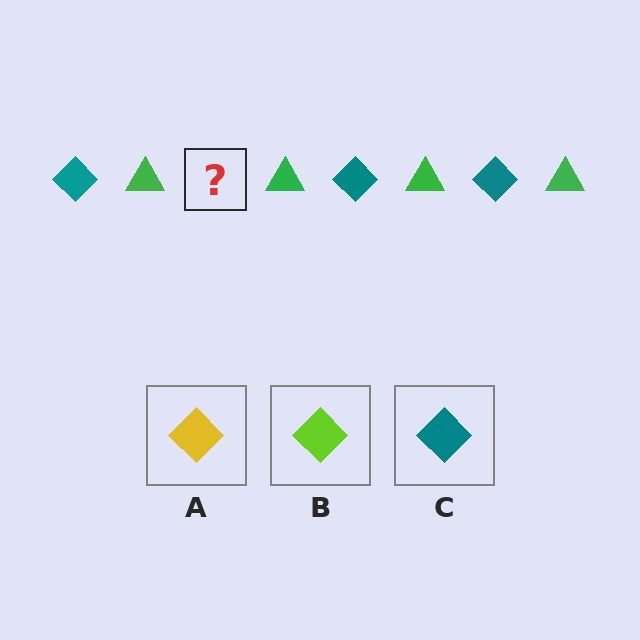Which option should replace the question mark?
Option C.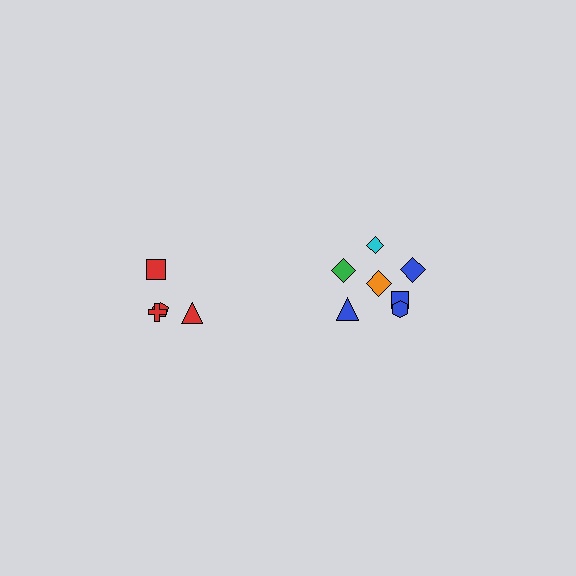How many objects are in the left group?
There are 4 objects.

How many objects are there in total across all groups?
There are 11 objects.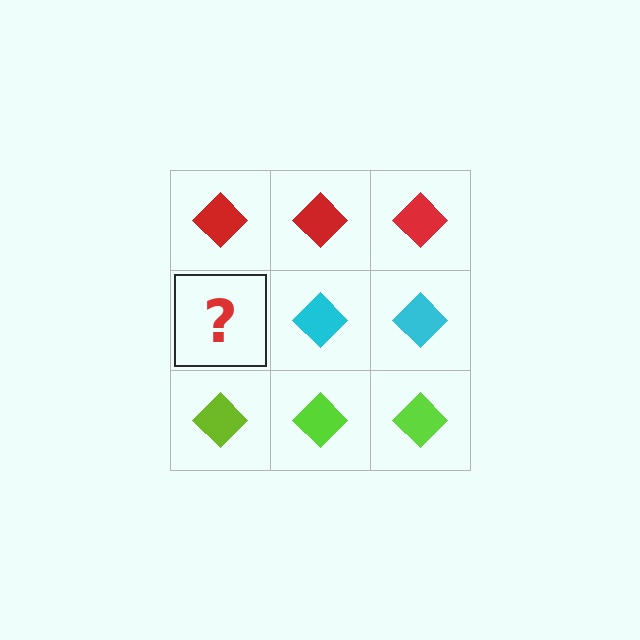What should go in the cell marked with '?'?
The missing cell should contain a cyan diamond.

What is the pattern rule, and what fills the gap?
The rule is that each row has a consistent color. The gap should be filled with a cyan diamond.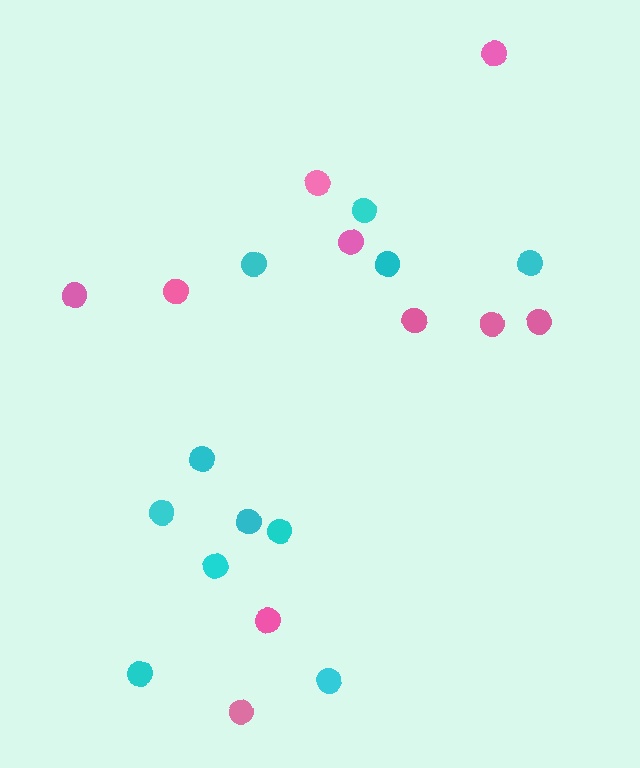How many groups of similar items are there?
There are 2 groups: one group of pink circles (10) and one group of cyan circles (11).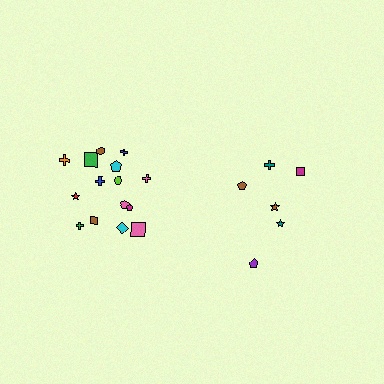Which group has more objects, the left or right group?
The left group.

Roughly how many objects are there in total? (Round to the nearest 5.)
Roughly 20 objects in total.